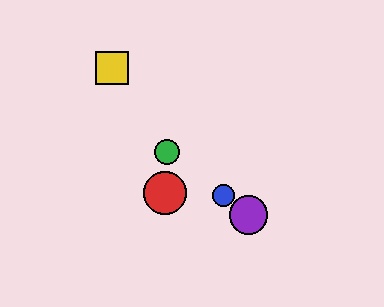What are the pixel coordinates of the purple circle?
The purple circle is at (248, 215).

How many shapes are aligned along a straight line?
3 shapes (the blue circle, the green circle, the purple circle) are aligned along a straight line.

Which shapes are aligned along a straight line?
The blue circle, the green circle, the purple circle are aligned along a straight line.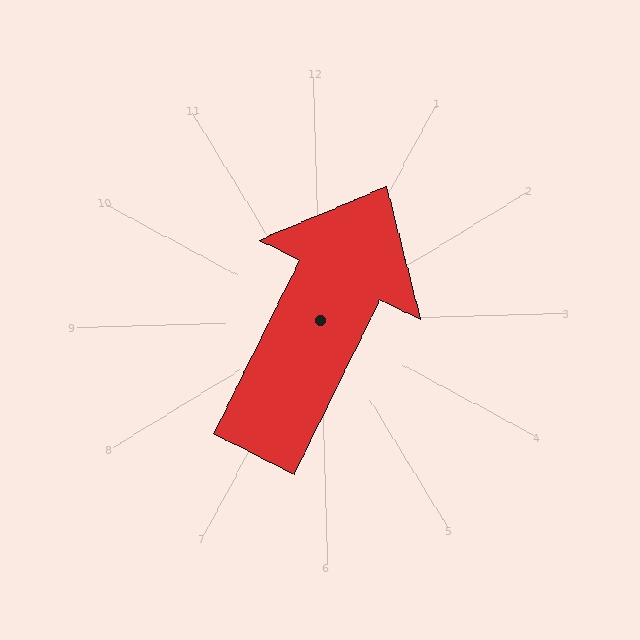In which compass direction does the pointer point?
Northeast.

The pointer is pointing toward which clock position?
Roughly 1 o'clock.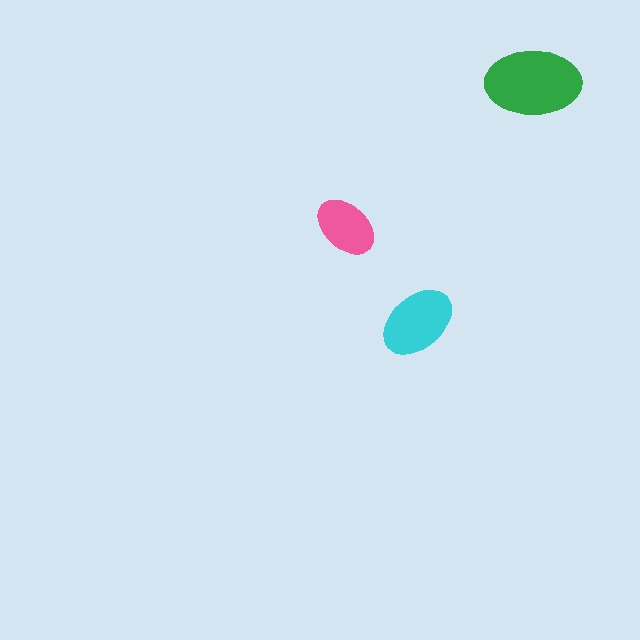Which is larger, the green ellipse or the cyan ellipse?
The green one.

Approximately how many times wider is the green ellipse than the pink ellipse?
About 1.5 times wider.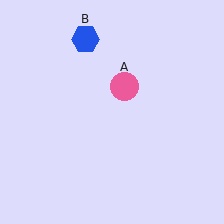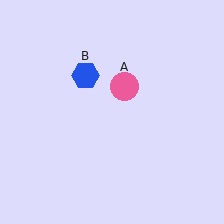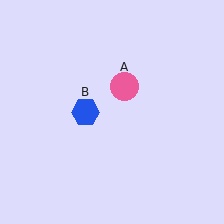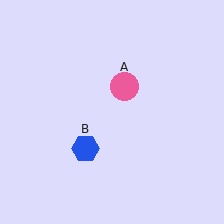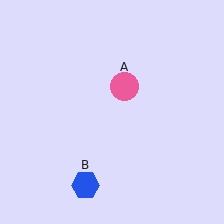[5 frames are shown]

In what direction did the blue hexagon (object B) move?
The blue hexagon (object B) moved down.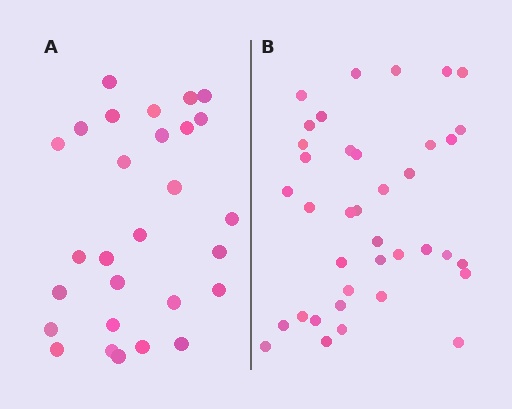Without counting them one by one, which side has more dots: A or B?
Region B (the right region) has more dots.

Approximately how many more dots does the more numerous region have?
Region B has roughly 10 or so more dots than region A.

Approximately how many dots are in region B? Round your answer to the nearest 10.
About 40 dots. (The exact count is 38, which rounds to 40.)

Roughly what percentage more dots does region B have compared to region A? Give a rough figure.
About 35% more.